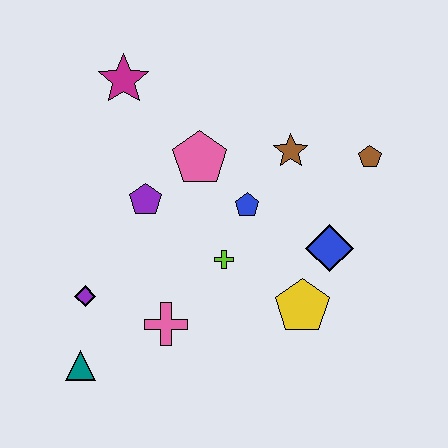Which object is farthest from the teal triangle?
The brown pentagon is farthest from the teal triangle.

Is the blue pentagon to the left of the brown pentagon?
Yes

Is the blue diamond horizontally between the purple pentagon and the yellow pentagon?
No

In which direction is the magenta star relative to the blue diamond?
The magenta star is to the left of the blue diamond.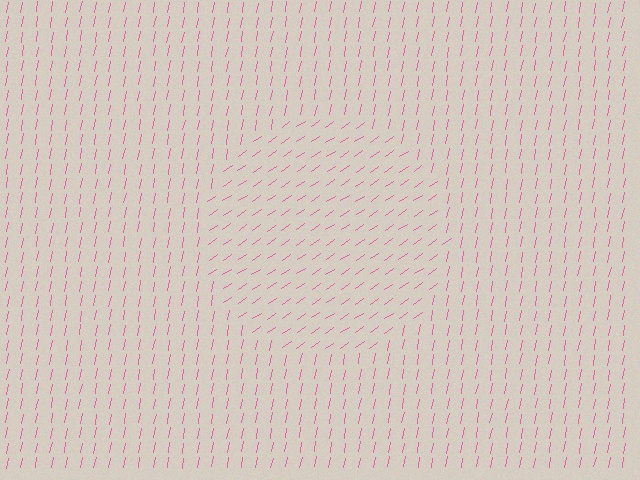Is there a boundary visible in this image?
Yes, there is a texture boundary formed by a change in line orientation.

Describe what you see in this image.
The image is filled with small pink line segments. A circle region in the image has lines oriented differently from the surrounding lines, creating a visible texture boundary.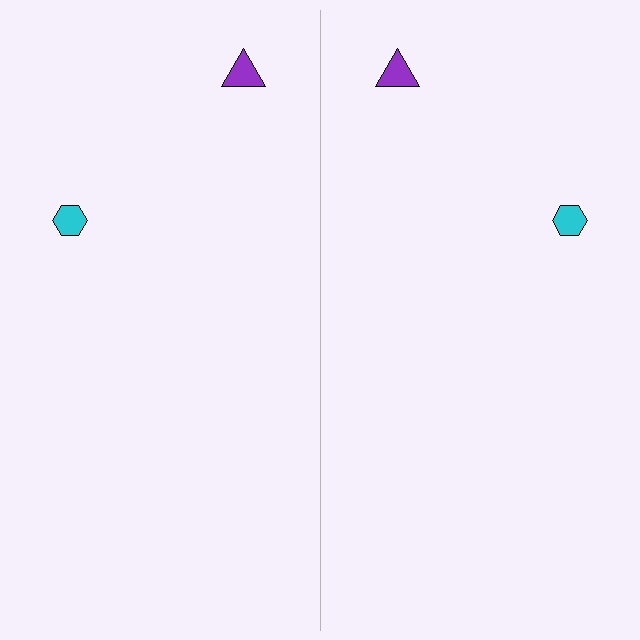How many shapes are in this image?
There are 4 shapes in this image.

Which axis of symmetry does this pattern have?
The pattern has a vertical axis of symmetry running through the center of the image.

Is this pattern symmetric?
Yes, this pattern has bilateral (reflection) symmetry.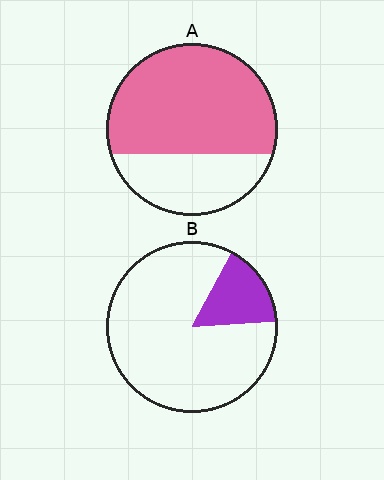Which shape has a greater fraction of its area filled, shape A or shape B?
Shape A.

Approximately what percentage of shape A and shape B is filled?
A is approximately 70% and B is approximately 15%.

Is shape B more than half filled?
No.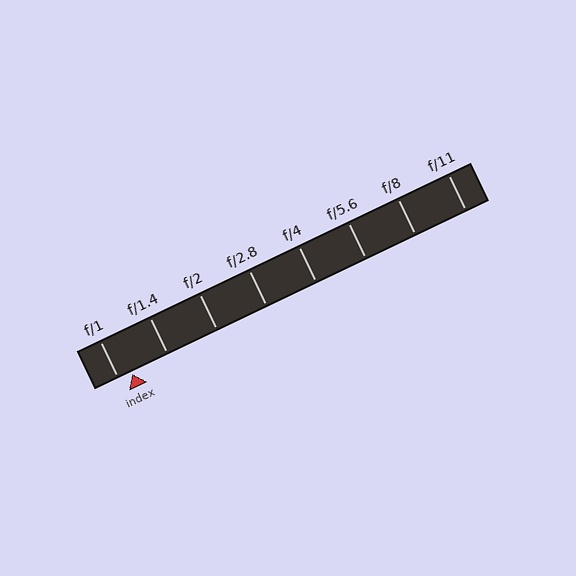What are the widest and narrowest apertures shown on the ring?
The widest aperture shown is f/1 and the narrowest is f/11.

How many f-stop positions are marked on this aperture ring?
There are 8 f-stop positions marked.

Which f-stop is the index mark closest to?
The index mark is closest to f/1.